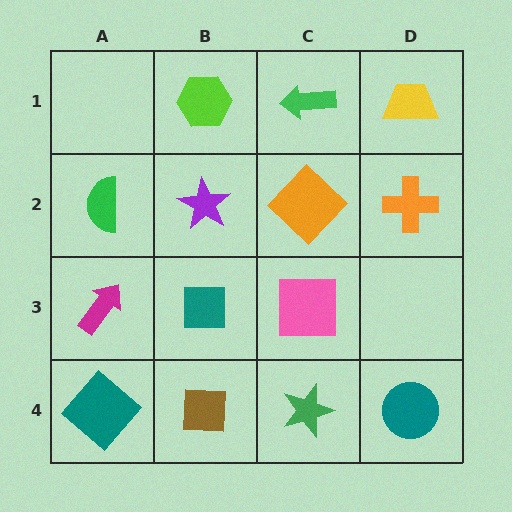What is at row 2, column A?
A green semicircle.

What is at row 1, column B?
A lime hexagon.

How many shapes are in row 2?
4 shapes.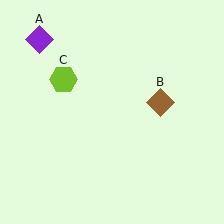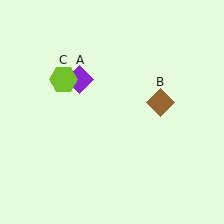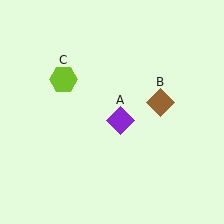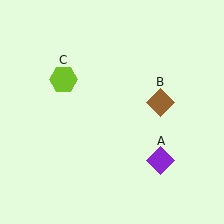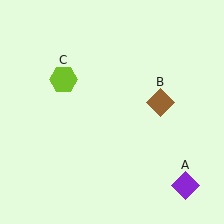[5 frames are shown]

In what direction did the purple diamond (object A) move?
The purple diamond (object A) moved down and to the right.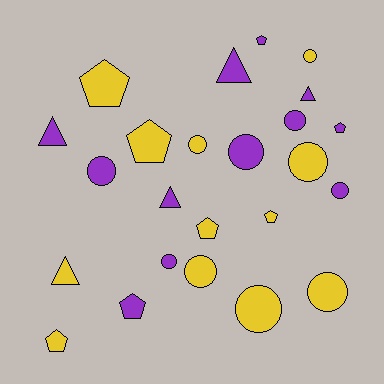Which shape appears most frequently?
Circle, with 11 objects.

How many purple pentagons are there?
There are 3 purple pentagons.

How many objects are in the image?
There are 24 objects.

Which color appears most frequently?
Purple, with 12 objects.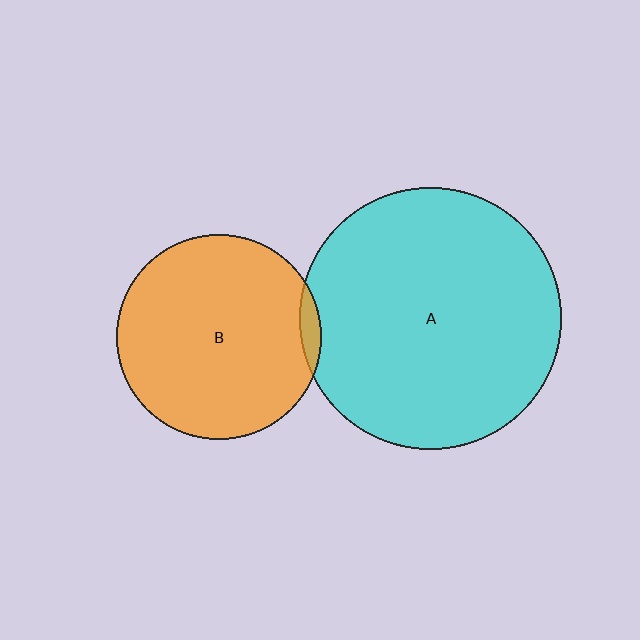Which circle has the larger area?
Circle A (cyan).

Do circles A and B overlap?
Yes.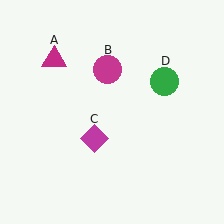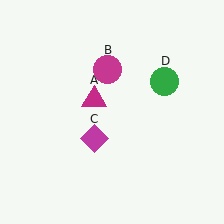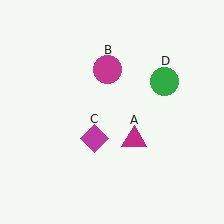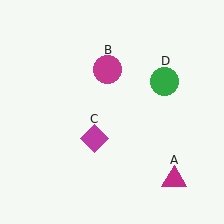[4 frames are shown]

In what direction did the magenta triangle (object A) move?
The magenta triangle (object A) moved down and to the right.